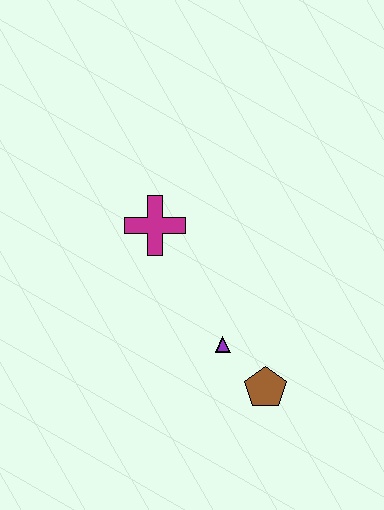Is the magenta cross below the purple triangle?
No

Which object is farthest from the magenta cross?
The brown pentagon is farthest from the magenta cross.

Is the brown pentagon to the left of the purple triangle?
No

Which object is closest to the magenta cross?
The purple triangle is closest to the magenta cross.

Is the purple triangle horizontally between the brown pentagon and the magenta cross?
Yes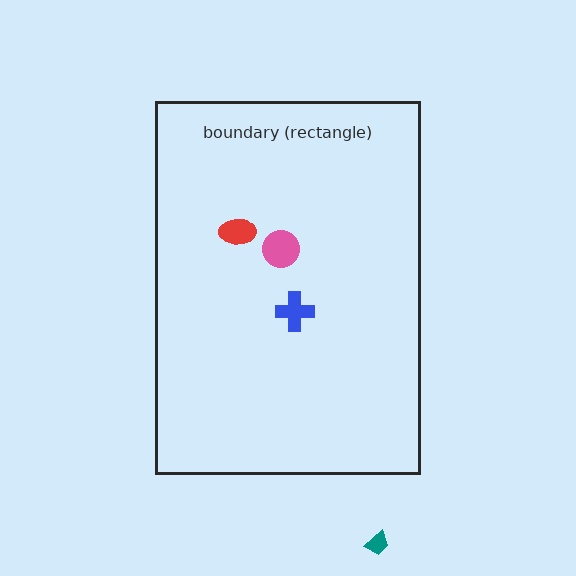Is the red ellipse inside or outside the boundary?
Inside.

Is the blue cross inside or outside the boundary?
Inside.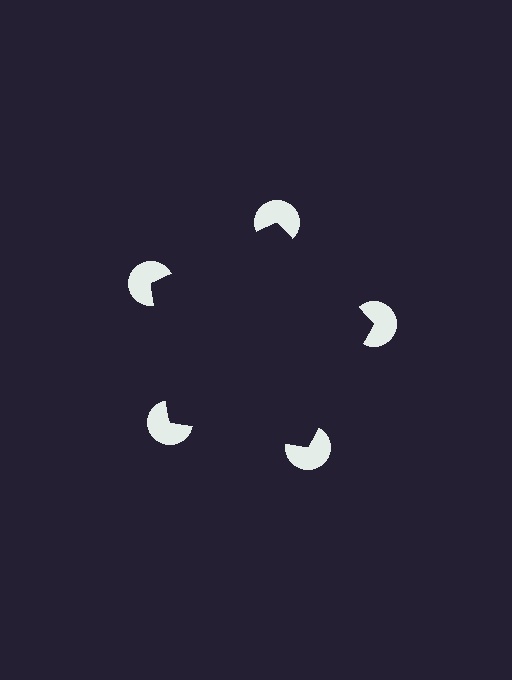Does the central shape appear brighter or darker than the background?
It typically appears slightly darker than the background, even though no actual brightness change is drawn.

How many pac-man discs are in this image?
There are 5 — one at each vertex of the illusory pentagon.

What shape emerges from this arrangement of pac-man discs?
An illusory pentagon — its edges are inferred from the aligned wedge cuts in the pac-man discs, not physically drawn.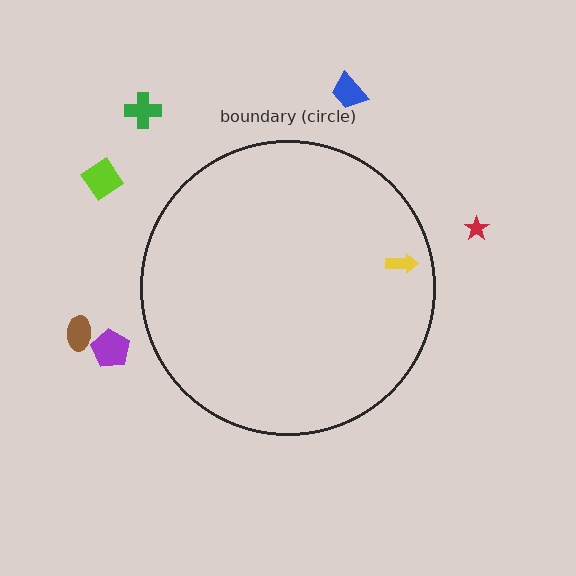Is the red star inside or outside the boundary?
Outside.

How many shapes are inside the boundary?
1 inside, 6 outside.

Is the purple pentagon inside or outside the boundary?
Outside.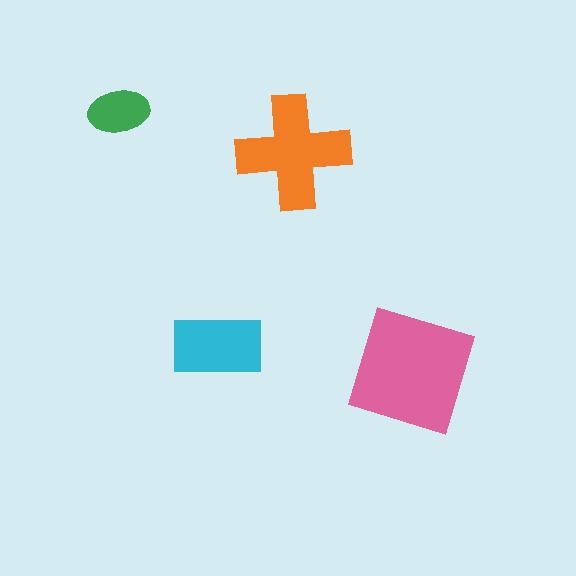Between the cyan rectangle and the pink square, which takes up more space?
The pink square.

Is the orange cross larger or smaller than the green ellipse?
Larger.